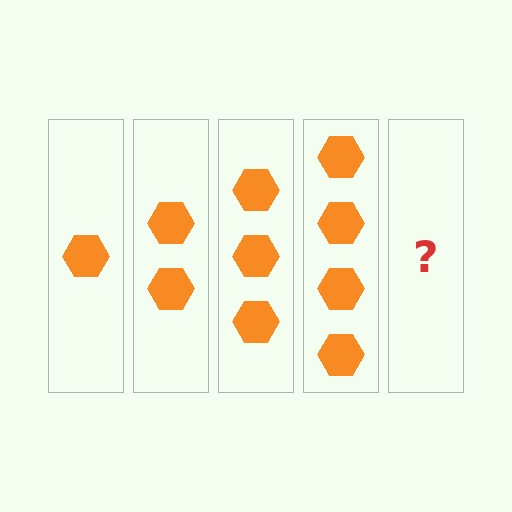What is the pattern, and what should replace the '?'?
The pattern is that each step adds one more hexagon. The '?' should be 5 hexagons.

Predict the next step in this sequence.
The next step is 5 hexagons.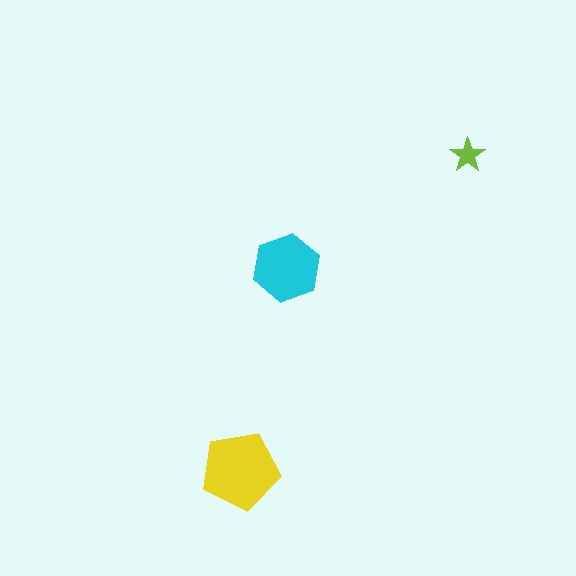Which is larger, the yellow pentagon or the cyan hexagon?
The yellow pentagon.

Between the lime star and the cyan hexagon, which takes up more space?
The cyan hexagon.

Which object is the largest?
The yellow pentagon.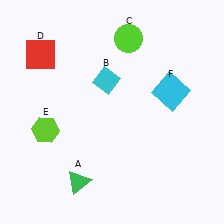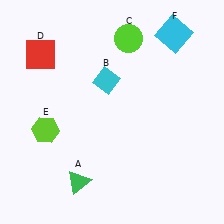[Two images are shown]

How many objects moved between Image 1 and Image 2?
1 object moved between the two images.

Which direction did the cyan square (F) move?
The cyan square (F) moved up.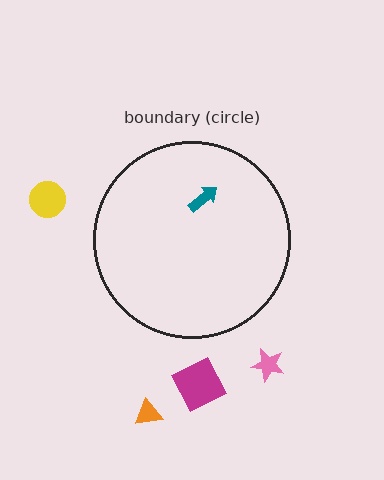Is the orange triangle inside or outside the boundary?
Outside.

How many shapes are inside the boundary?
1 inside, 4 outside.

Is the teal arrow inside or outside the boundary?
Inside.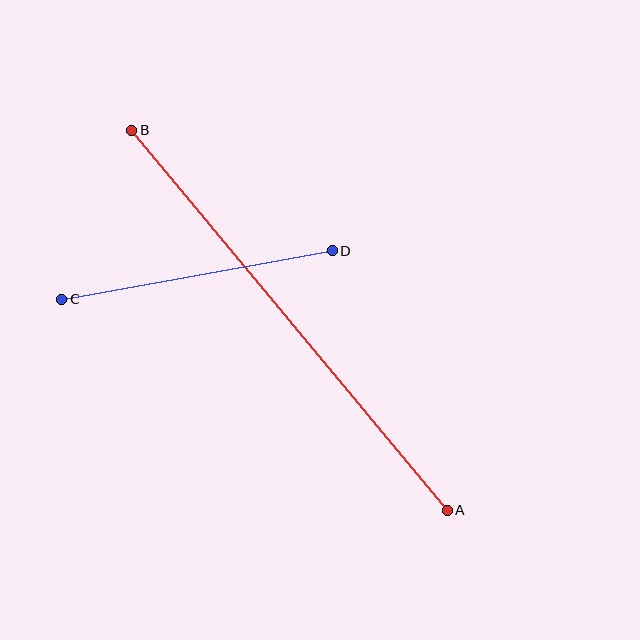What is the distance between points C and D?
The distance is approximately 275 pixels.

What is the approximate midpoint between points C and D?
The midpoint is at approximately (197, 275) pixels.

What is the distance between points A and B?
The distance is approximately 494 pixels.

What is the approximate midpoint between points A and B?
The midpoint is at approximately (290, 320) pixels.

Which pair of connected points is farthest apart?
Points A and B are farthest apart.